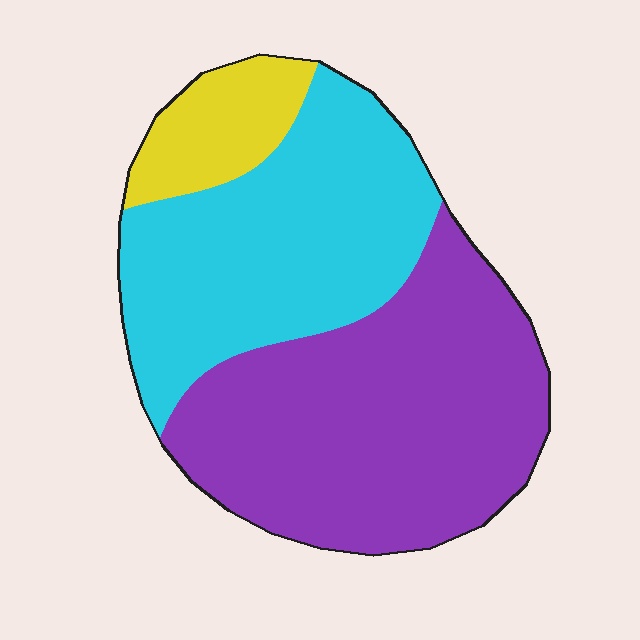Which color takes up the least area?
Yellow, at roughly 10%.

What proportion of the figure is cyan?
Cyan takes up about two fifths (2/5) of the figure.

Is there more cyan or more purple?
Purple.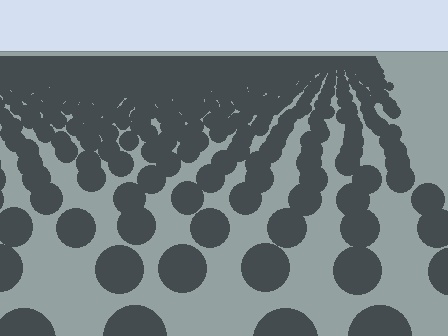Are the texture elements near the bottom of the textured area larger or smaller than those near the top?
Larger. Near the bottom, elements are closer to the viewer and appear at a bigger on-screen size.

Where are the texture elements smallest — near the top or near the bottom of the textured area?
Near the top.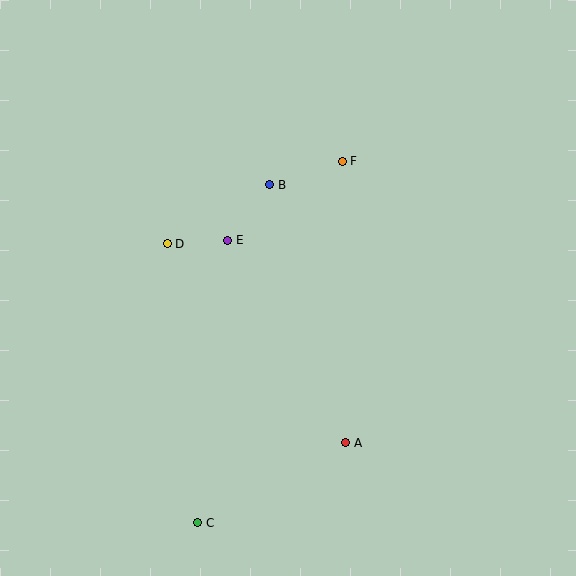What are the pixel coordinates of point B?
Point B is at (270, 185).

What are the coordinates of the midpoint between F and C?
The midpoint between F and C is at (270, 342).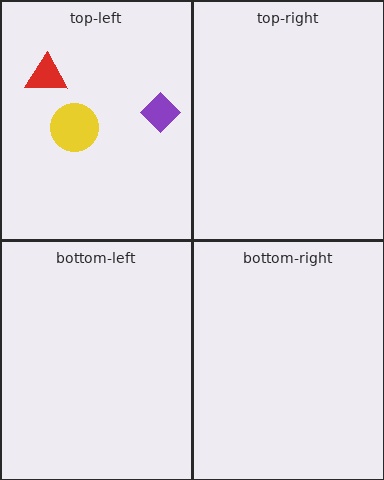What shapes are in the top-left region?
The red triangle, the purple diamond, the yellow circle.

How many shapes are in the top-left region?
3.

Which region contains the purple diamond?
The top-left region.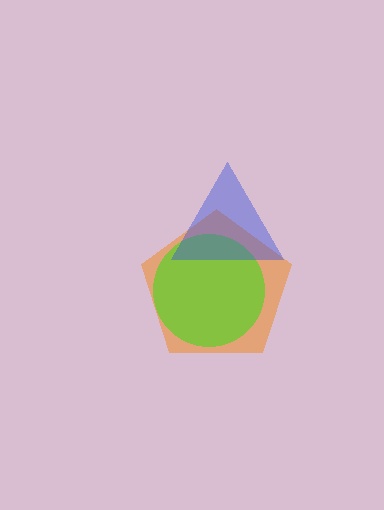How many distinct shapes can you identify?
There are 3 distinct shapes: an orange pentagon, a lime circle, a blue triangle.